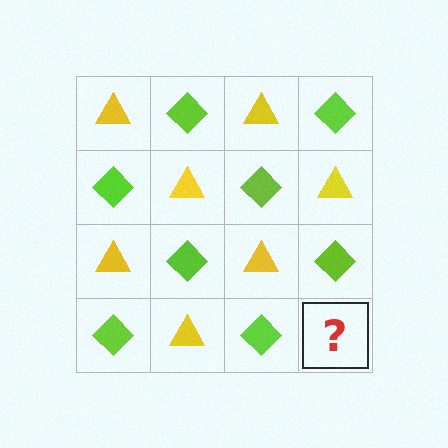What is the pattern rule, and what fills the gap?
The rule is that it alternates yellow triangle and lime diamond in a checkerboard pattern. The gap should be filled with a yellow triangle.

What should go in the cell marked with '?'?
The missing cell should contain a yellow triangle.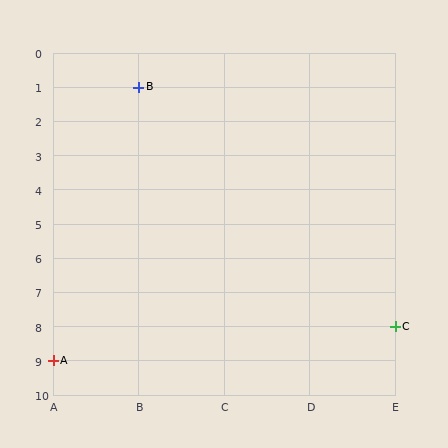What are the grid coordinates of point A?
Point A is at grid coordinates (A, 9).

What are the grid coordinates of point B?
Point B is at grid coordinates (B, 1).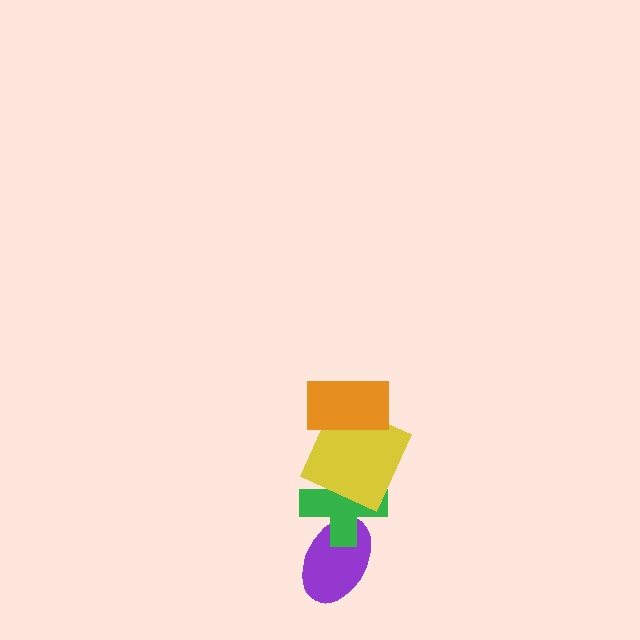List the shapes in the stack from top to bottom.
From top to bottom: the orange rectangle, the yellow square, the green cross, the purple ellipse.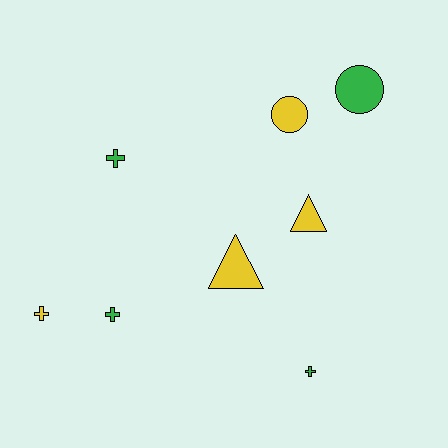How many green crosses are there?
There are 3 green crosses.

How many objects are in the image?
There are 8 objects.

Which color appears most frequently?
Yellow, with 4 objects.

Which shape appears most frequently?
Cross, with 4 objects.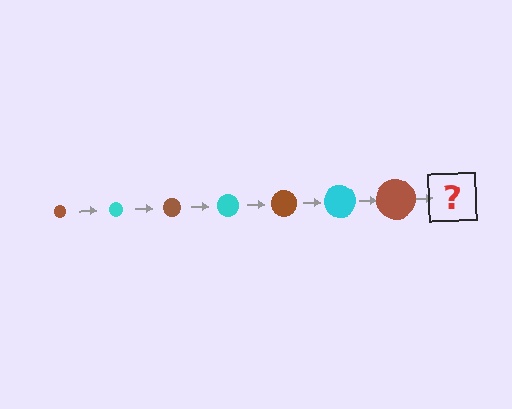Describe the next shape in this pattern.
It should be a cyan circle, larger than the previous one.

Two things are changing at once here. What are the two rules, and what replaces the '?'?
The two rules are that the circle grows larger each step and the color cycles through brown and cyan. The '?' should be a cyan circle, larger than the previous one.